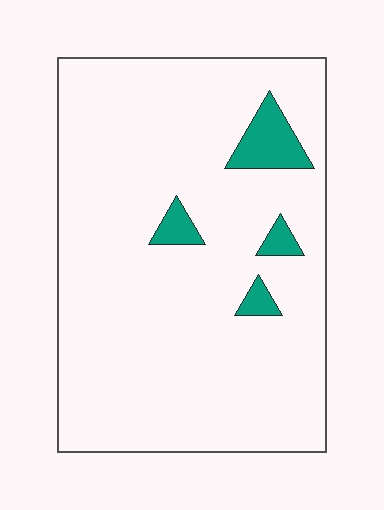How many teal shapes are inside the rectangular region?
4.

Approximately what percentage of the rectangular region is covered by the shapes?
Approximately 5%.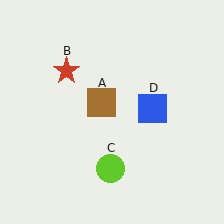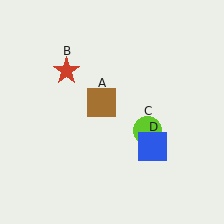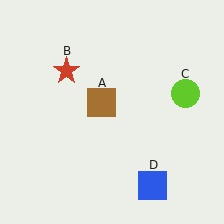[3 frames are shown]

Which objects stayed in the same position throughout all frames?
Brown square (object A) and red star (object B) remained stationary.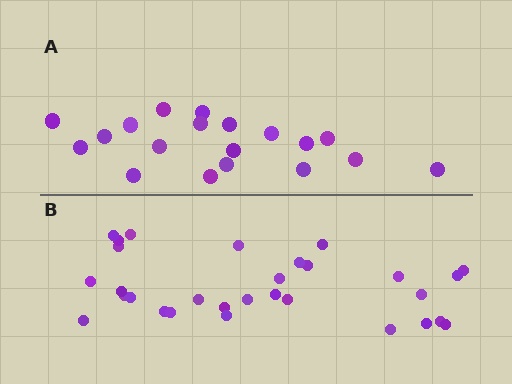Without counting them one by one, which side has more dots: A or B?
Region B (the bottom region) has more dots.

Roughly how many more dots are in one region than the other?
Region B has roughly 12 or so more dots than region A.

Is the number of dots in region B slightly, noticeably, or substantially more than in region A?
Region B has substantially more. The ratio is roughly 1.6 to 1.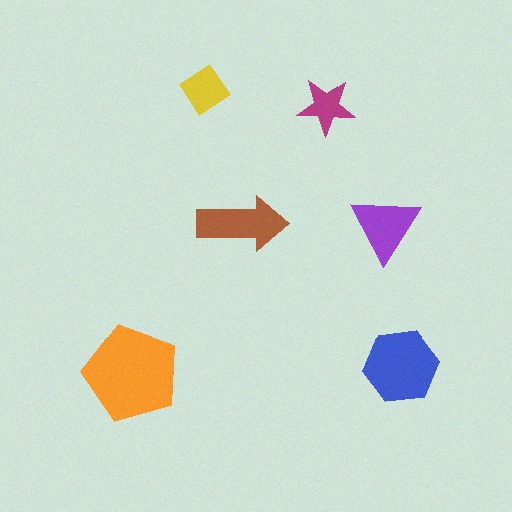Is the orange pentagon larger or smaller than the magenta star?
Larger.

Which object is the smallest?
The magenta star.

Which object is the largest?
The orange pentagon.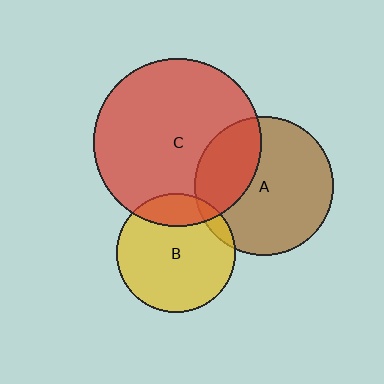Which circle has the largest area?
Circle C (red).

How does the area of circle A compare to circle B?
Approximately 1.4 times.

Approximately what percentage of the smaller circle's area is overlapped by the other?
Approximately 5%.